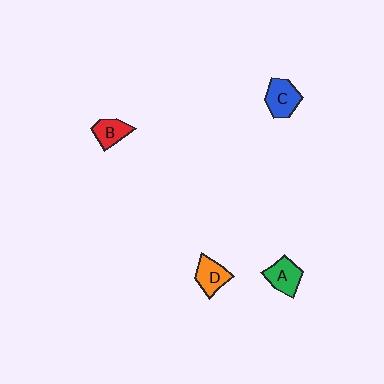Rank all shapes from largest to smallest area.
From largest to smallest: C (blue), A (green), D (orange), B (red).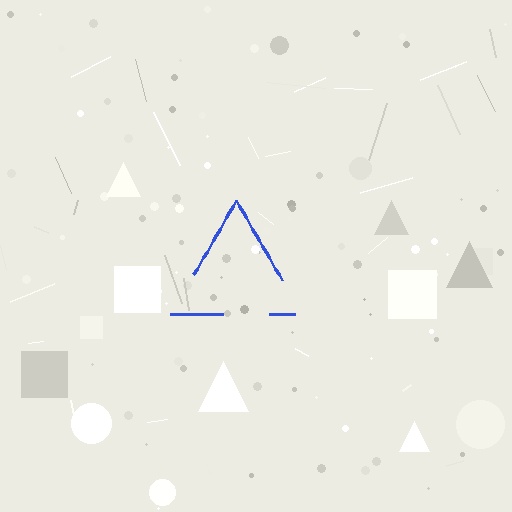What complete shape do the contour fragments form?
The contour fragments form a triangle.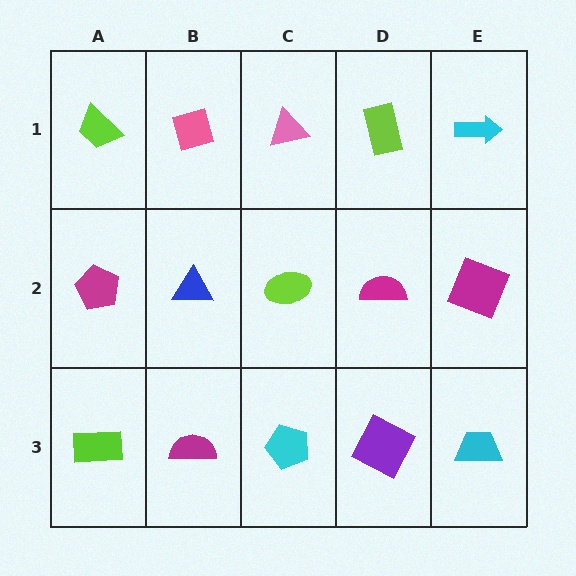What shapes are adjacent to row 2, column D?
A lime rectangle (row 1, column D), a purple square (row 3, column D), a lime ellipse (row 2, column C), a magenta square (row 2, column E).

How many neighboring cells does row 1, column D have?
3.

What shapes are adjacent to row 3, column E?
A magenta square (row 2, column E), a purple square (row 3, column D).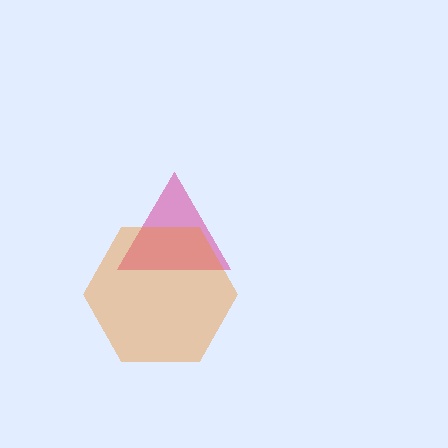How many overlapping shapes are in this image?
There are 2 overlapping shapes in the image.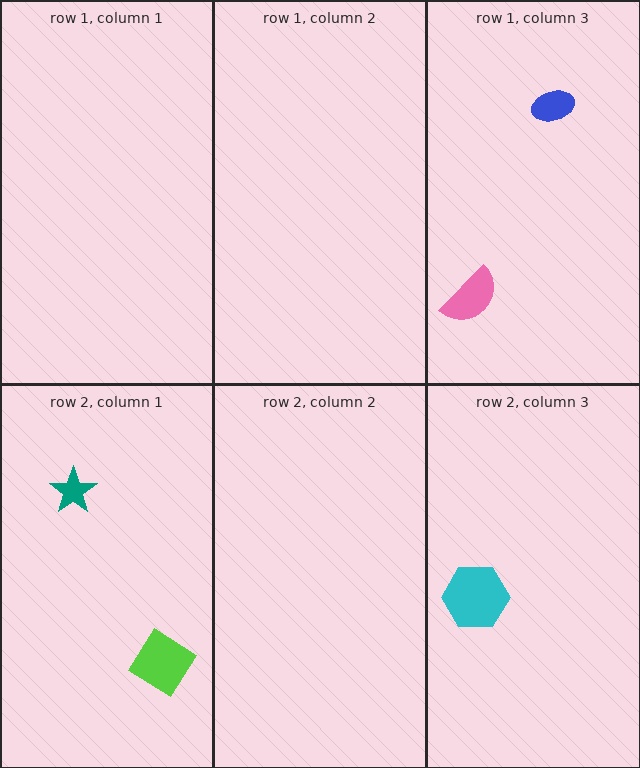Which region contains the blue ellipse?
The row 1, column 3 region.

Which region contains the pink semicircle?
The row 1, column 3 region.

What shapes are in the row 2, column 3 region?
The cyan hexagon.